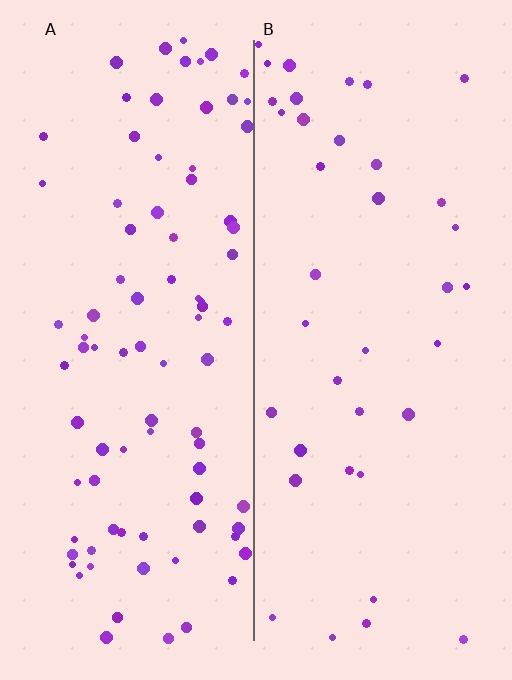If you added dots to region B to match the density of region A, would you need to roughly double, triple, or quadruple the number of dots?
Approximately double.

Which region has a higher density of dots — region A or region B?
A (the left).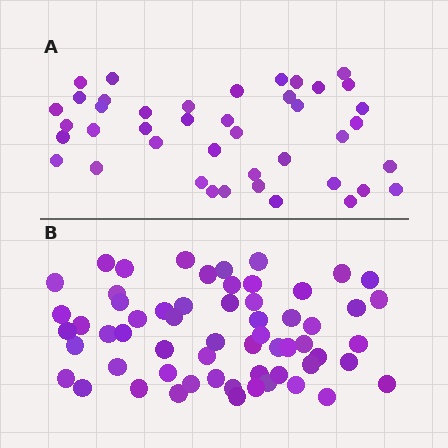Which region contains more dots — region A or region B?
Region B (the bottom region) has more dots.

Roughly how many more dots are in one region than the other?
Region B has approximately 20 more dots than region A.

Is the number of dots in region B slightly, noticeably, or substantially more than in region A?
Region B has noticeably more, but not dramatically so. The ratio is roughly 1.4 to 1.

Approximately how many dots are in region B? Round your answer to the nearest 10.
About 60 dots.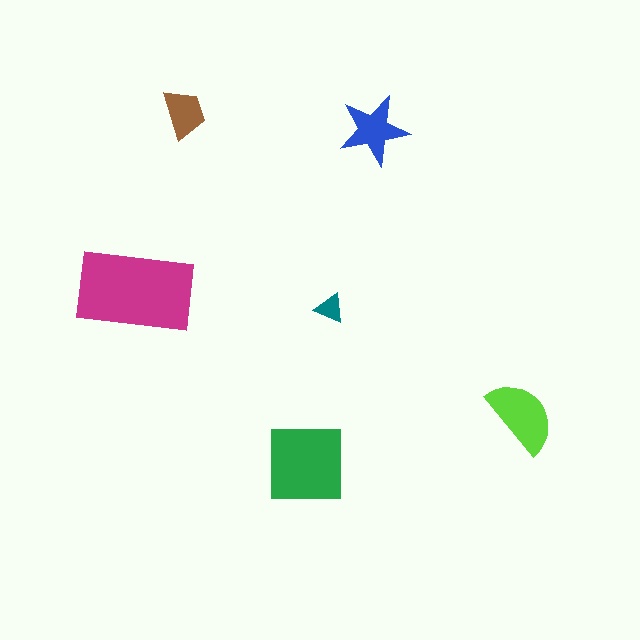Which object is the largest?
The magenta rectangle.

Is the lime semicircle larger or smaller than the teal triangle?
Larger.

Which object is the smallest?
The teal triangle.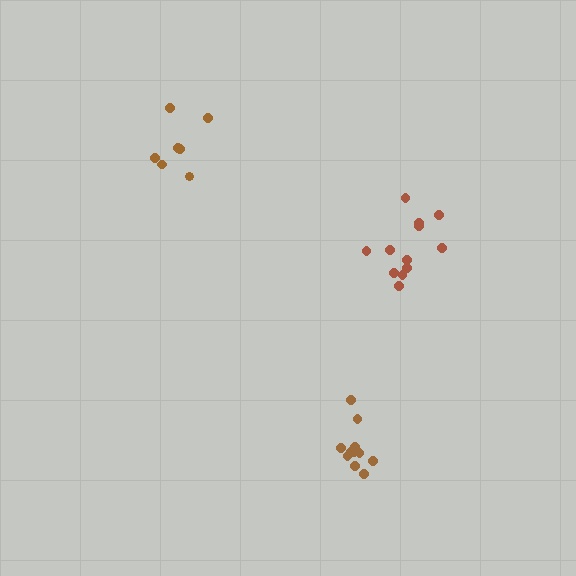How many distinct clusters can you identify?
There are 3 distinct clusters.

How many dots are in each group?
Group 1: 12 dots, Group 2: 11 dots, Group 3: 7 dots (30 total).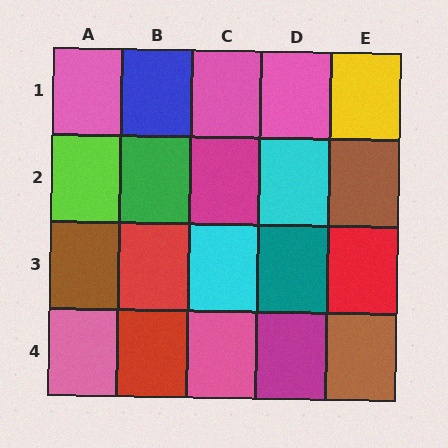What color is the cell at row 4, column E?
Brown.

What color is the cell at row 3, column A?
Brown.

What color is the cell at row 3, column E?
Red.